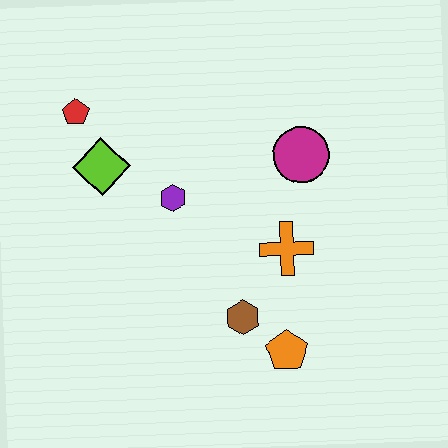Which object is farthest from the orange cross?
The red pentagon is farthest from the orange cross.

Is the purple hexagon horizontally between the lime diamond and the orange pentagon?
Yes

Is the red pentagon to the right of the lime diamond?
No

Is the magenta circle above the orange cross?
Yes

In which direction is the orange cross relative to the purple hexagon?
The orange cross is to the right of the purple hexagon.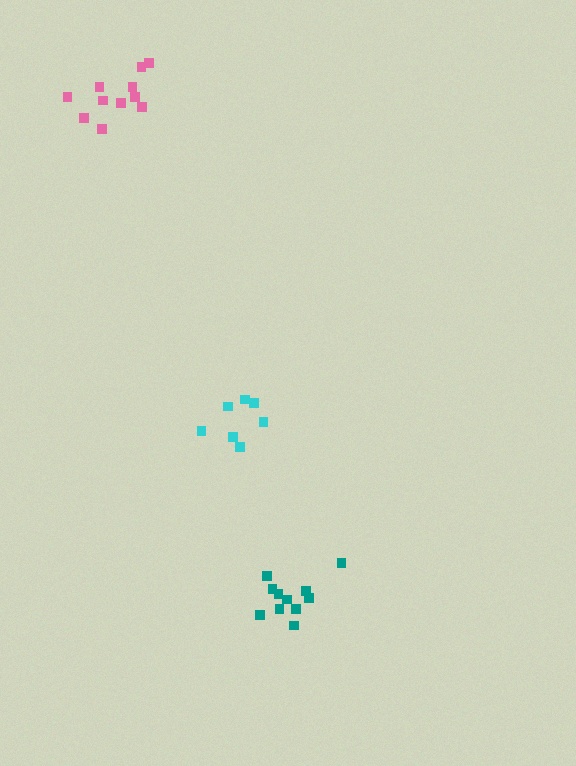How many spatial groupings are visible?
There are 3 spatial groupings.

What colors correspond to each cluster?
The clusters are colored: cyan, pink, teal.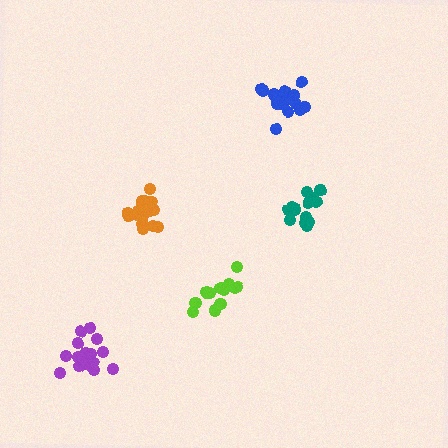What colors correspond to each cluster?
The clusters are colored: blue, lime, orange, purple, teal.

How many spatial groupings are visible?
There are 5 spatial groupings.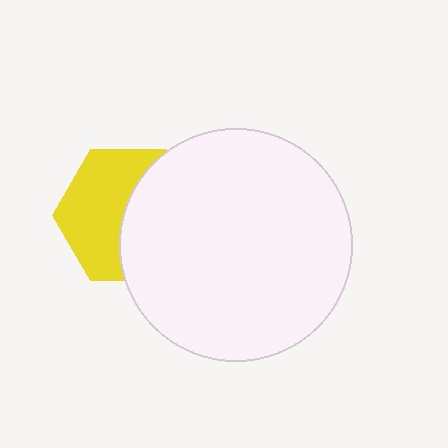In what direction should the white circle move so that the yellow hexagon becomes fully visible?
The white circle should move right. That is the shortest direction to clear the overlap and leave the yellow hexagon fully visible.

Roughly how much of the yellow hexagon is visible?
About half of it is visible (roughly 52%).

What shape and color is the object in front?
The object in front is a white circle.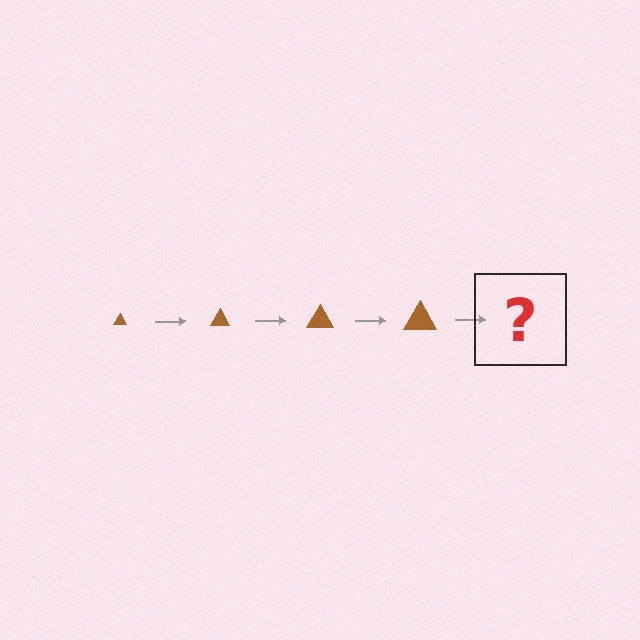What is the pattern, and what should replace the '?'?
The pattern is that the triangle gets progressively larger each step. The '?' should be a brown triangle, larger than the previous one.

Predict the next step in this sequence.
The next step is a brown triangle, larger than the previous one.